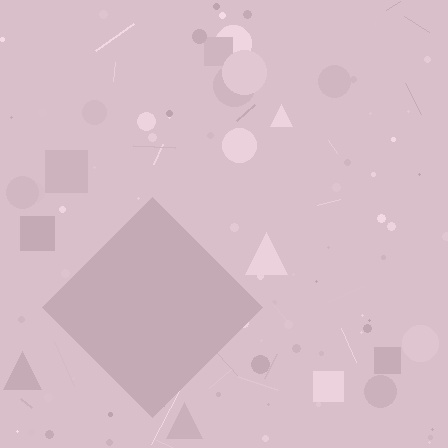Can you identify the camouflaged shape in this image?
The camouflaged shape is a diamond.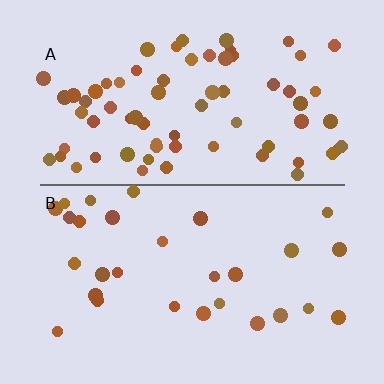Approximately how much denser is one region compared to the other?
Approximately 2.4× — region A over region B.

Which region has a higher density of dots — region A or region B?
A (the top).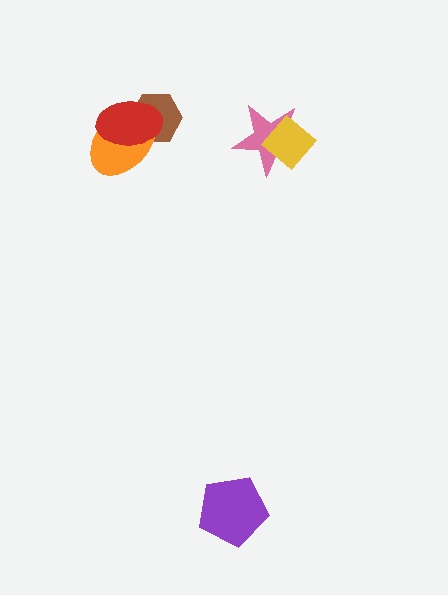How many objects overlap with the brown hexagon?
2 objects overlap with the brown hexagon.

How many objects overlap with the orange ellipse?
2 objects overlap with the orange ellipse.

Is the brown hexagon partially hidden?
Yes, it is partially covered by another shape.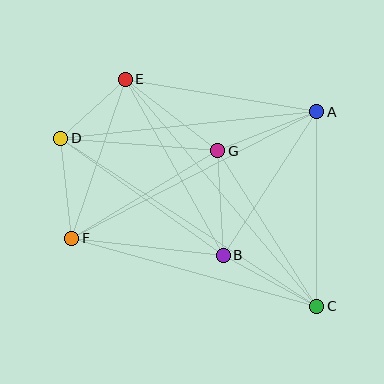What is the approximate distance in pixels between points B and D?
The distance between B and D is approximately 200 pixels.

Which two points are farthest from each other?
Points C and D are farthest from each other.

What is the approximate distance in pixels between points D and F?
The distance between D and F is approximately 100 pixels.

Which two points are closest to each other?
Points D and E are closest to each other.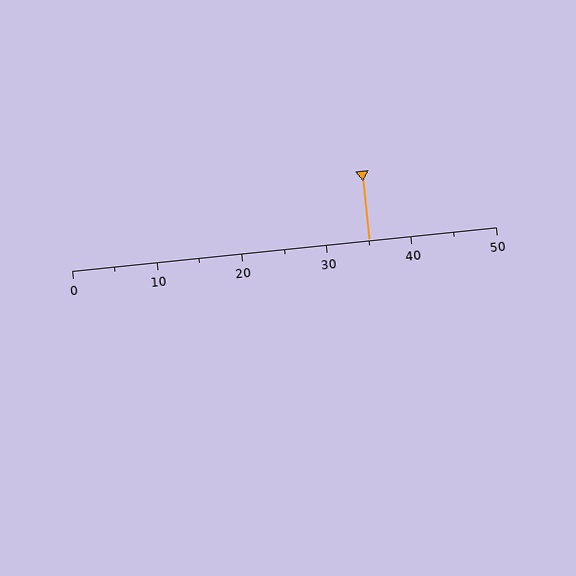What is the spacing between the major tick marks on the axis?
The major ticks are spaced 10 apart.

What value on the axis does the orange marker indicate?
The marker indicates approximately 35.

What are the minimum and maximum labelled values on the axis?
The axis runs from 0 to 50.